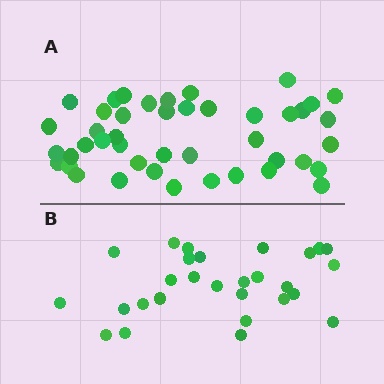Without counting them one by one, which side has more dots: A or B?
Region A (the top region) has more dots.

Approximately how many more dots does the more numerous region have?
Region A has approximately 15 more dots than region B.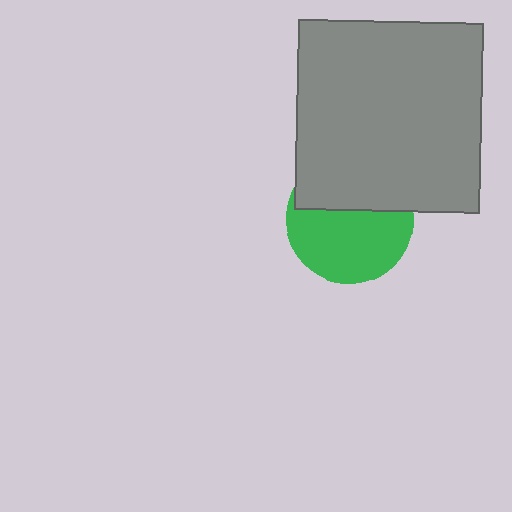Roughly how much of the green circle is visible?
About half of it is visible (roughly 59%).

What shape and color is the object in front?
The object in front is a gray rectangle.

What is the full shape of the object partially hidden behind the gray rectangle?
The partially hidden object is a green circle.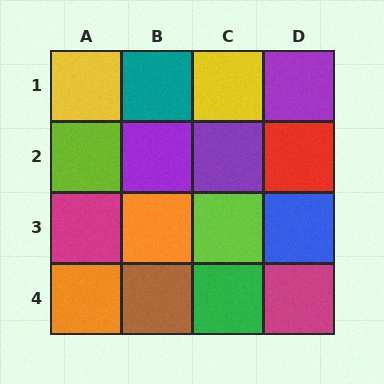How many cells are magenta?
2 cells are magenta.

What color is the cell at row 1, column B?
Teal.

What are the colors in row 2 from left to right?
Lime, purple, purple, red.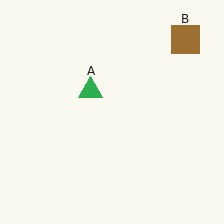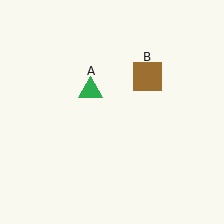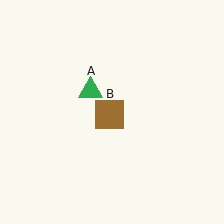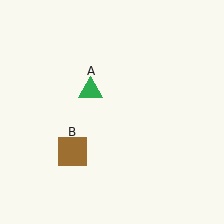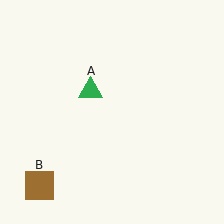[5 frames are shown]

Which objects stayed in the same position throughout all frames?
Green triangle (object A) remained stationary.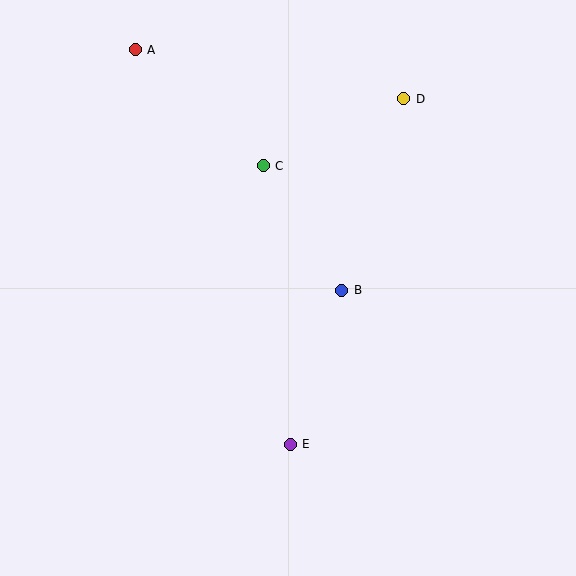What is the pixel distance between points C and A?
The distance between C and A is 173 pixels.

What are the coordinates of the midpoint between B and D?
The midpoint between B and D is at (373, 195).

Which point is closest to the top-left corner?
Point A is closest to the top-left corner.